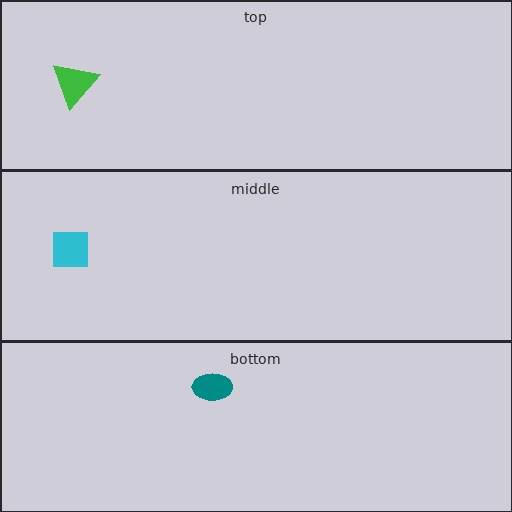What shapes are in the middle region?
The cyan square.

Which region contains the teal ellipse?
The bottom region.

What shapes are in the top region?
The green triangle.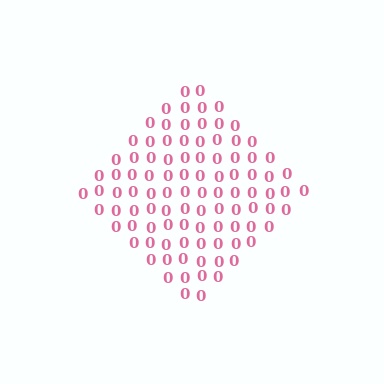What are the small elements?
The small elements are digit 0's.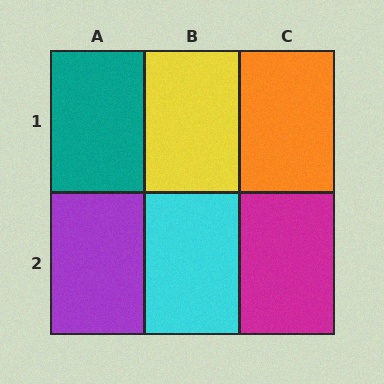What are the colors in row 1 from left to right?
Teal, yellow, orange.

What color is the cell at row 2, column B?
Cyan.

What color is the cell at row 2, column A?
Purple.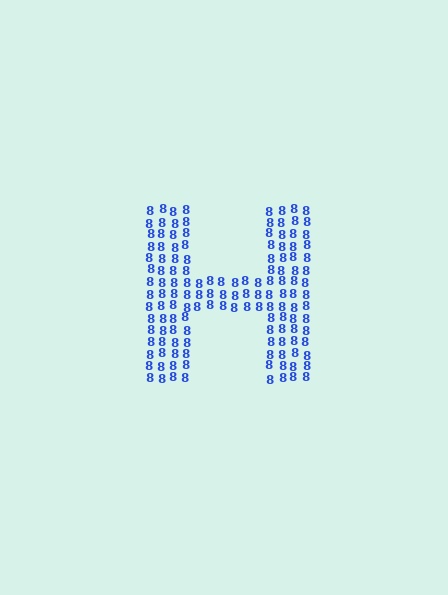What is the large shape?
The large shape is the letter H.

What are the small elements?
The small elements are digit 8's.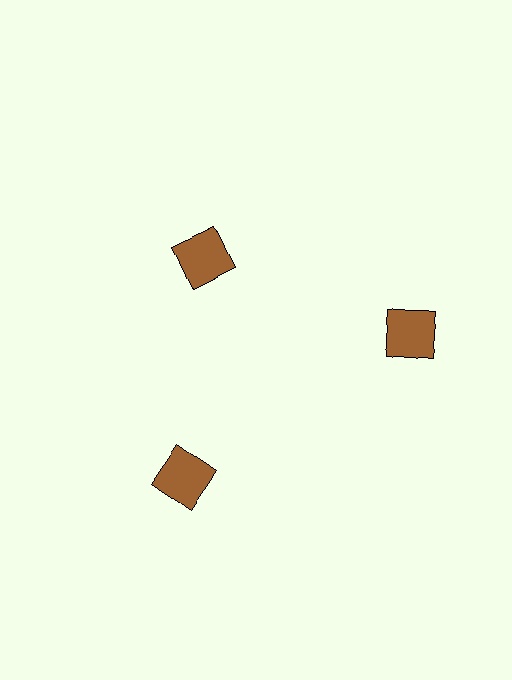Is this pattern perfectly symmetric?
No. The 3 brown squares are arranged in a ring, but one element near the 11 o'clock position is pulled inward toward the center, breaking the 3-fold rotational symmetry.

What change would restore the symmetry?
The symmetry would be restored by moving it outward, back onto the ring so that all 3 squares sit at equal angles and equal distance from the center.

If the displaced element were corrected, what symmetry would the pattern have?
It would have 3-fold rotational symmetry — the pattern would map onto itself every 120 degrees.